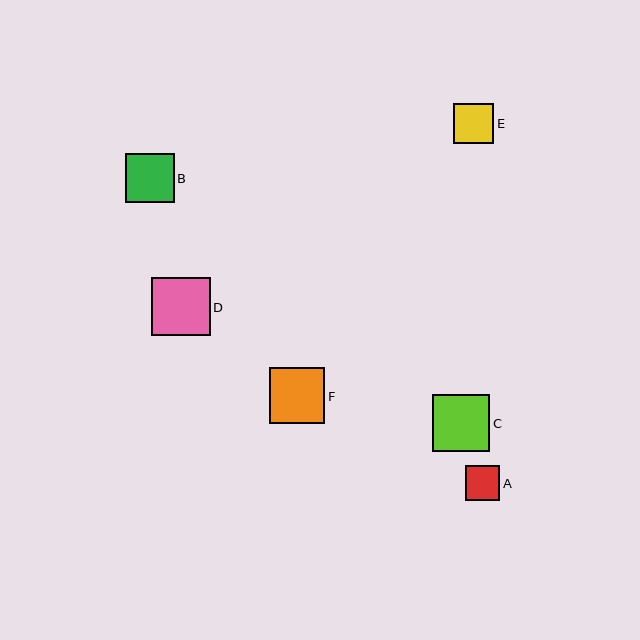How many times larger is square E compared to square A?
Square E is approximately 1.2 times the size of square A.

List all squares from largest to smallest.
From largest to smallest: D, C, F, B, E, A.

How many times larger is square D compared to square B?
Square D is approximately 1.2 times the size of square B.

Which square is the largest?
Square D is the largest with a size of approximately 59 pixels.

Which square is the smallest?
Square A is the smallest with a size of approximately 34 pixels.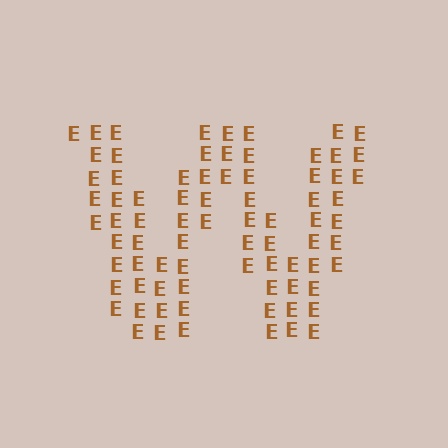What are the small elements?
The small elements are letter E's.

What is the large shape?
The large shape is the letter W.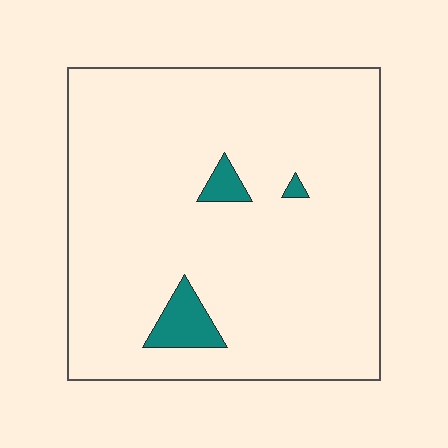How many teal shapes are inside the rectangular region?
3.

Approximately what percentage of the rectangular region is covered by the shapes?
Approximately 5%.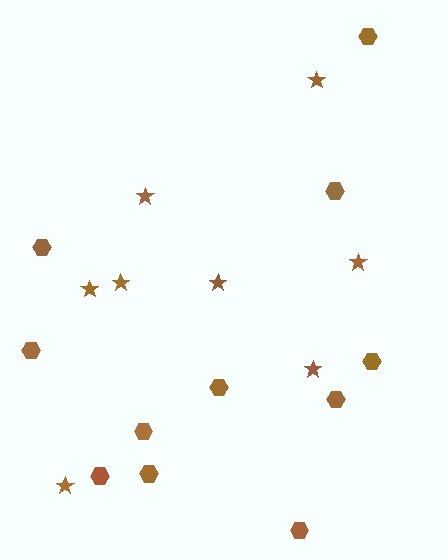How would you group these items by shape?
There are 2 groups: one group of hexagons (11) and one group of stars (8).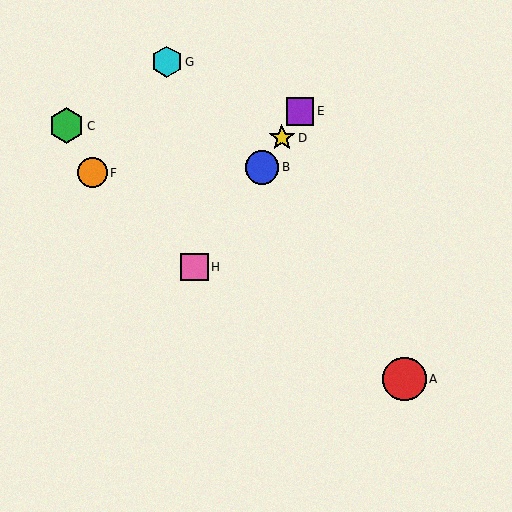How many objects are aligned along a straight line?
4 objects (B, D, E, H) are aligned along a straight line.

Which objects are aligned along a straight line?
Objects B, D, E, H are aligned along a straight line.